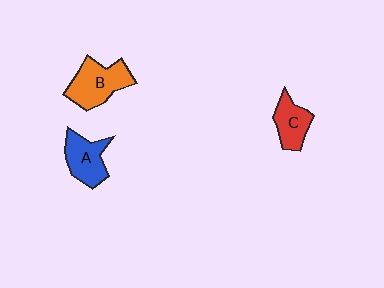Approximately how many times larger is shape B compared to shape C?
Approximately 1.5 times.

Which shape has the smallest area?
Shape C (red).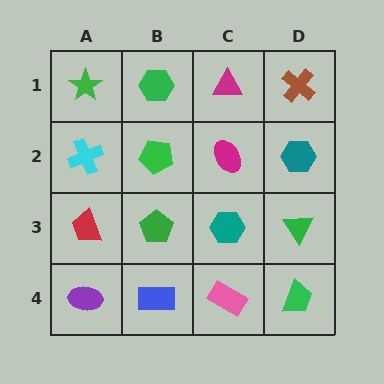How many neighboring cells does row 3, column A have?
3.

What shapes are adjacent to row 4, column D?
A green triangle (row 3, column D), a pink rectangle (row 4, column C).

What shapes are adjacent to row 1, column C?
A magenta ellipse (row 2, column C), a green hexagon (row 1, column B), a brown cross (row 1, column D).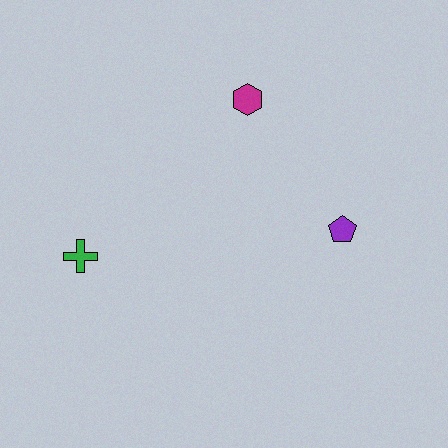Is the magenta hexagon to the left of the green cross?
No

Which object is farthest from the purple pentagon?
The green cross is farthest from the purple pentagon.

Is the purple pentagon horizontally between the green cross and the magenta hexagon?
No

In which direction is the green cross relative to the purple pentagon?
The green cross is to the left of the purple pentagon.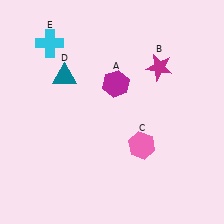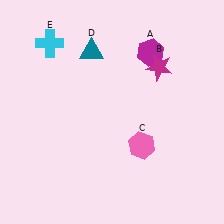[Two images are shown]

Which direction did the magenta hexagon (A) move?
The magenta hexagon (A) moved right.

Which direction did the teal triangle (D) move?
The teal triangle (D) moved right.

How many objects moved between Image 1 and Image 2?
2 objects moved between the two images.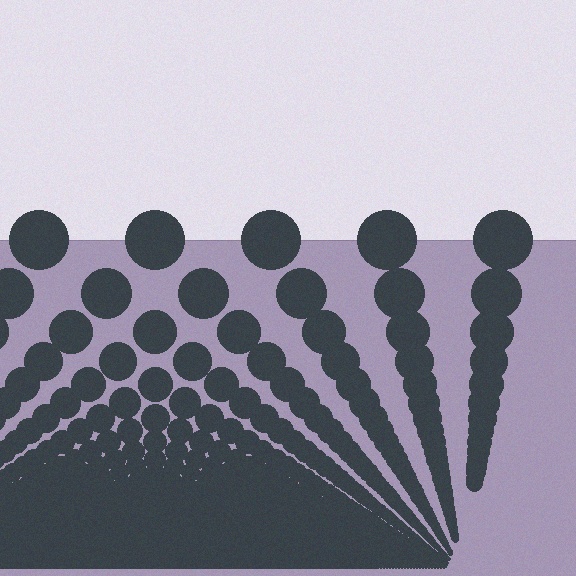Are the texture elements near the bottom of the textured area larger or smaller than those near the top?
Smaller. The gradient is inverted — elements near the bottom are smaller and denser.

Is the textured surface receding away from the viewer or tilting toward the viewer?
The surface appears to tilt toward the viewer. Texture elements get larger and sparser toward the top.